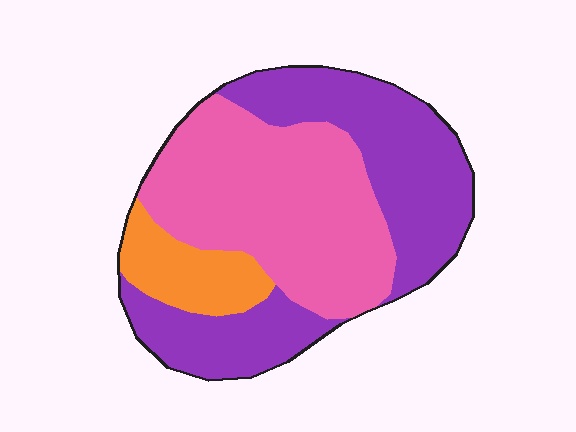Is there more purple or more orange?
Purple.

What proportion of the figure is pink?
Pink covers about 45% of the figure.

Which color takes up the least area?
Orange, at roughly 10%.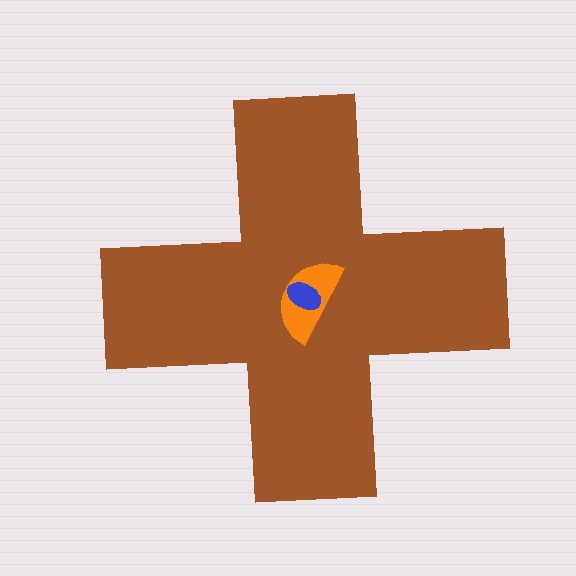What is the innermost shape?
The blue ellipse.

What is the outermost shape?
The brown cross.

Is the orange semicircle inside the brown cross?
Yes.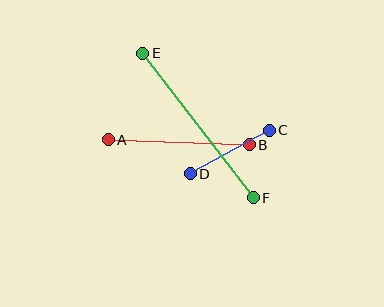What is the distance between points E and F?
The distance is approximately 182 pixels.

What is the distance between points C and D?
The distance is approximately 91 pixels.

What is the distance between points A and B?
The distance is approximately 141 pixels.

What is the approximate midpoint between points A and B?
The midpoint is at approximately (179, 142) pixels.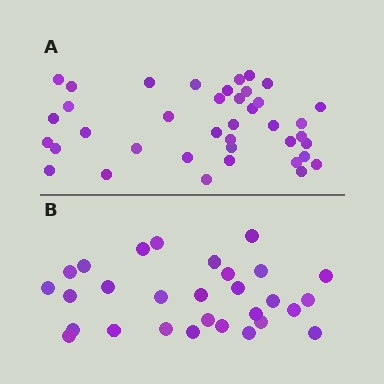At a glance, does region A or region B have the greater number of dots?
Region A (the top region) has more dots.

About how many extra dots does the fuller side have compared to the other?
Region A has roughly 10 or so more dots than region B.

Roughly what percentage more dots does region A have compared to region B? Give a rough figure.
About 35% more.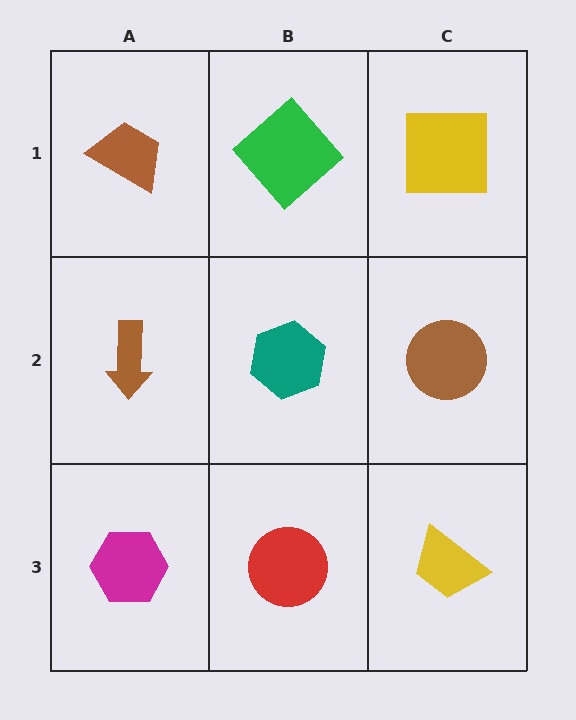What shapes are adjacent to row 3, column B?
A teal hexagon (row 2, column B), a magenta hexagon (row 3, column A), a yellow trapezoid (row 3, column C).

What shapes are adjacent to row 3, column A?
A brown arrow (row 2, column A), a red circle (row 3, column B).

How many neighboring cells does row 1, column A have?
2.